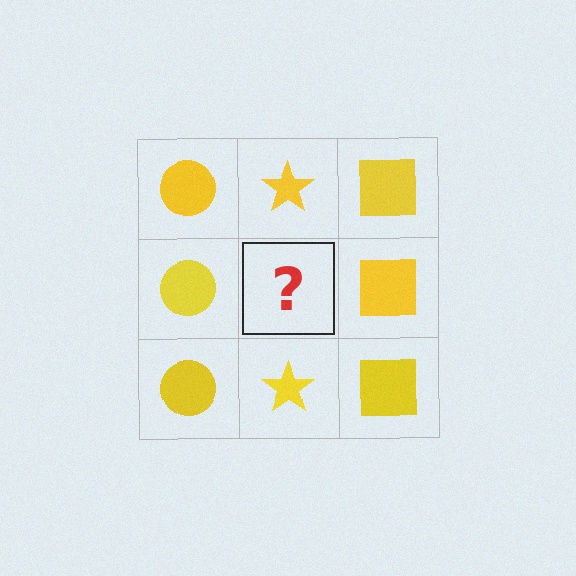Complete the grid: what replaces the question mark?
The question mark should be replaced with a yellow star.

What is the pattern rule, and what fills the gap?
The rule is that each column has a consistent shape. The gap should be filled with a yellow star.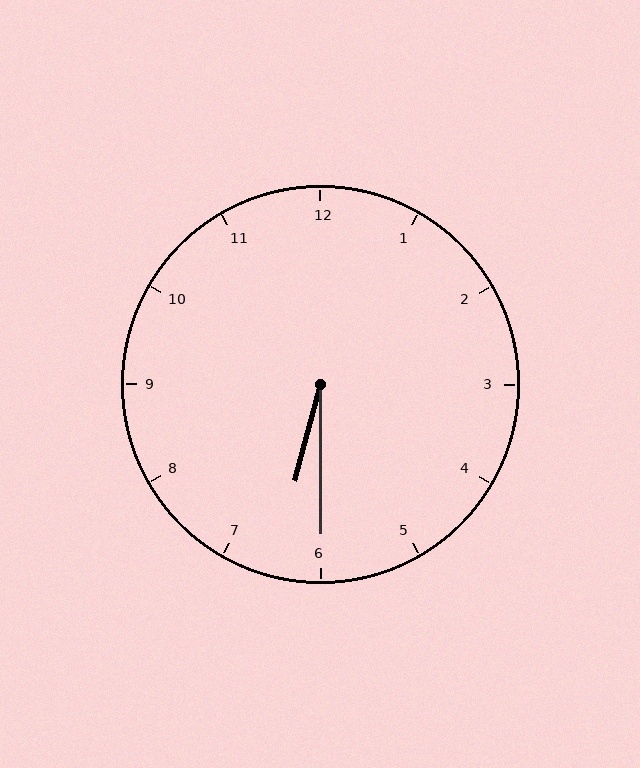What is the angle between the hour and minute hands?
Approximately 15 degrees.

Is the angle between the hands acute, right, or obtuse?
It is acute.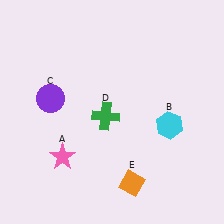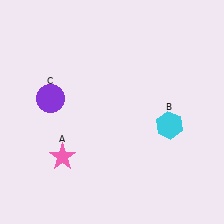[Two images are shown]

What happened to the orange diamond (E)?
The orange diamond (E) was removed in Image 2. It was in the bottom-right area of Image 1.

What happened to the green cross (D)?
The green cross (D) was removed in Image 2. It was in the bottom-left area of Image 1.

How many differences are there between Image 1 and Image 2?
There are 2 differences between the two images.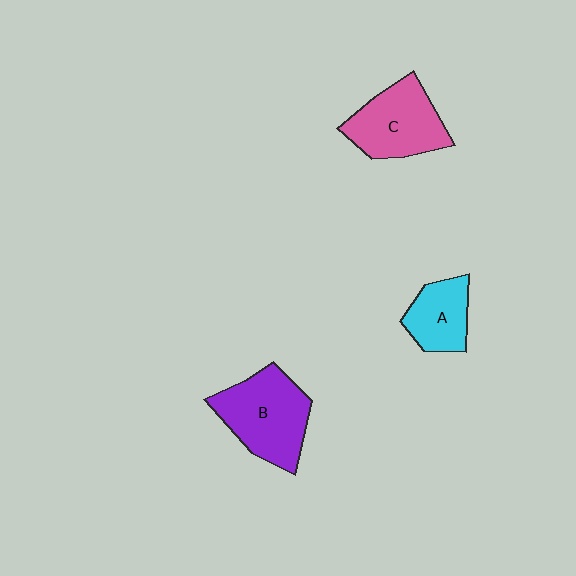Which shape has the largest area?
Shape B (purple).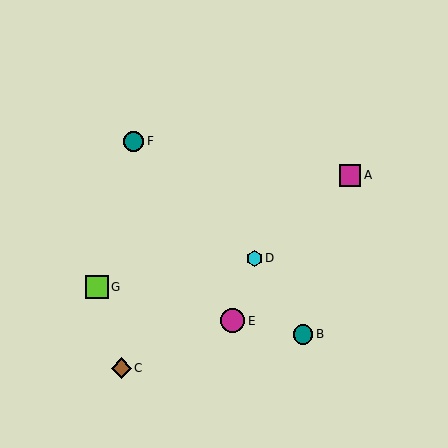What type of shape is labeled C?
Shape C is a brown diamond.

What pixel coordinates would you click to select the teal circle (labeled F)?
Click at (134, 141) to select the teal circle F.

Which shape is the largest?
The magenta circle (labeled E) is the largest.